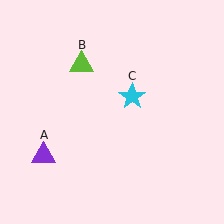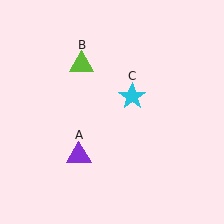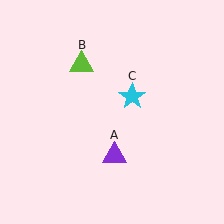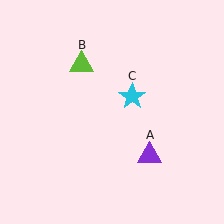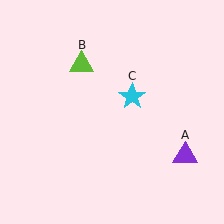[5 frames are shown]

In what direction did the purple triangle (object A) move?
The purple triangle (object A) moved right.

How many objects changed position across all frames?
1 object changed position: purple triangle (object A).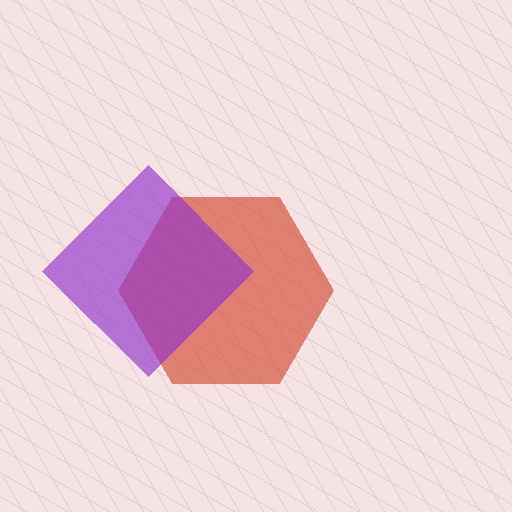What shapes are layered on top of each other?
The layered shapes are: a red hexagon, a purple diamond.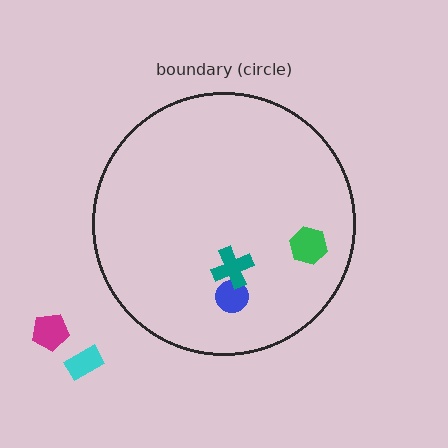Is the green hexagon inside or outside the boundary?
Inside.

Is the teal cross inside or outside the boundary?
Inside.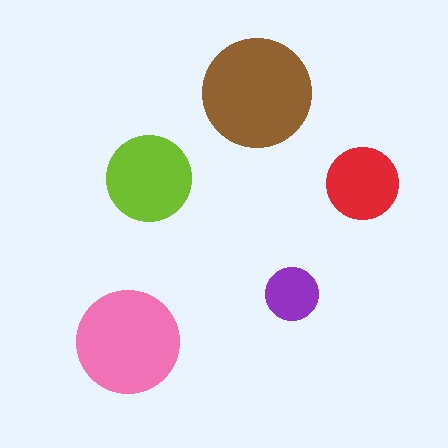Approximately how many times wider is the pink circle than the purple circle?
About 2 times wider.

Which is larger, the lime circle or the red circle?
The lime one.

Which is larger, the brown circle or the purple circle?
The brown one.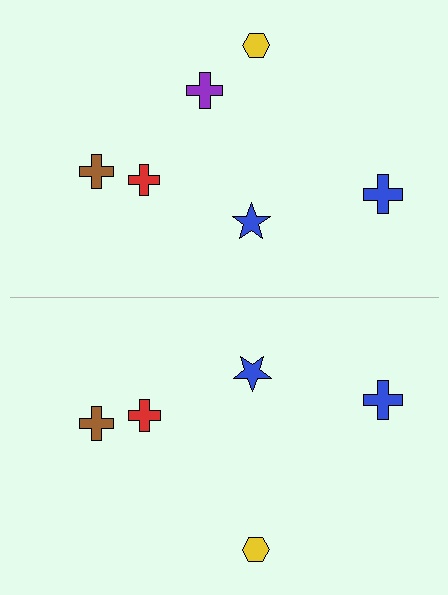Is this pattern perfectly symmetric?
No, the pattern is not perfectly symmetric. A purple cross is missing from the bottom side.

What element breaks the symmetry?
A purple cross is missing from the bottom side.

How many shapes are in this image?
There are 11 shapes in this image.